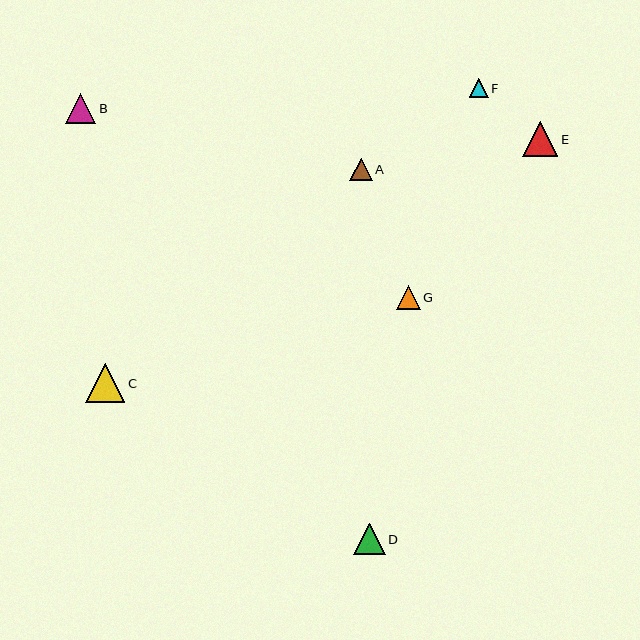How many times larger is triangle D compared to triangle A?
Triangle D is approximately 1.4 times the size of triangle A.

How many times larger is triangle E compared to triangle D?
Triangle E is approximately 1.1 times the size of triangle D.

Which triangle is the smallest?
Triangle F is the smallest with a size of approximately 19 pixels.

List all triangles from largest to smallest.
From largest to smallest: C, E, D, B, G, A, F.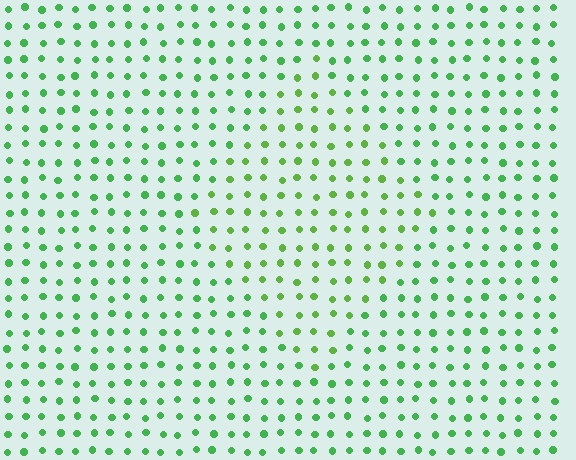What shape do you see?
I see a diamond.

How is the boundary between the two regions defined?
The boundary is defined purely by a slight shift in hue (about 23 degrees). Spacing, size, and orientation are identical on both sides.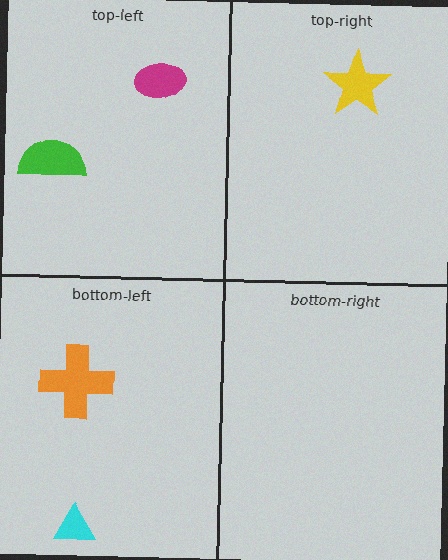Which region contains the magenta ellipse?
The top-left region.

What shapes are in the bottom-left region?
The orange cross, the cyan triangle.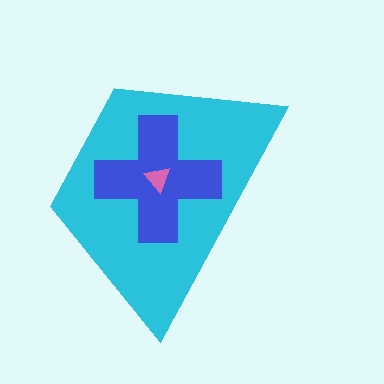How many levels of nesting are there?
3.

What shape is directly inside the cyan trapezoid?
The blue cross.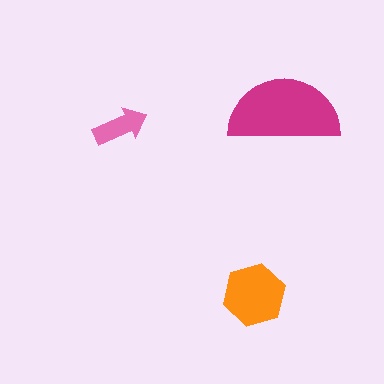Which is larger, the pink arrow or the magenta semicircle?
The magenta semicircle.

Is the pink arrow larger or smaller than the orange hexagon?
Smaller.